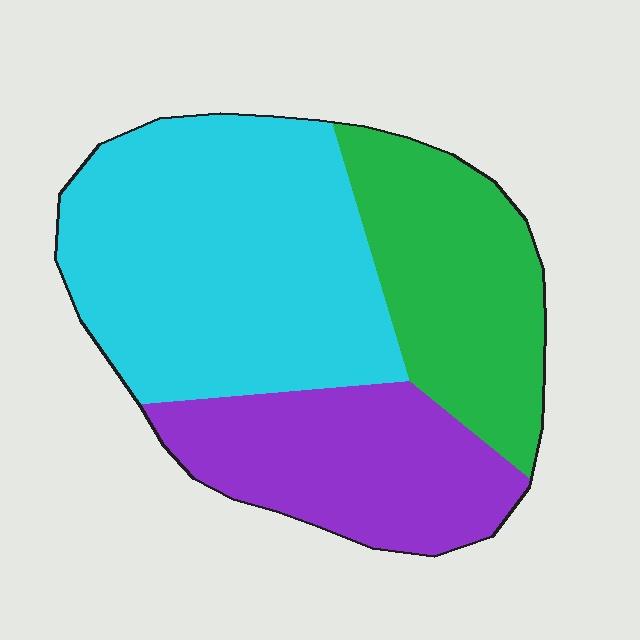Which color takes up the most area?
Cyan, at roughly 50%.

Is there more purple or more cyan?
Cyan.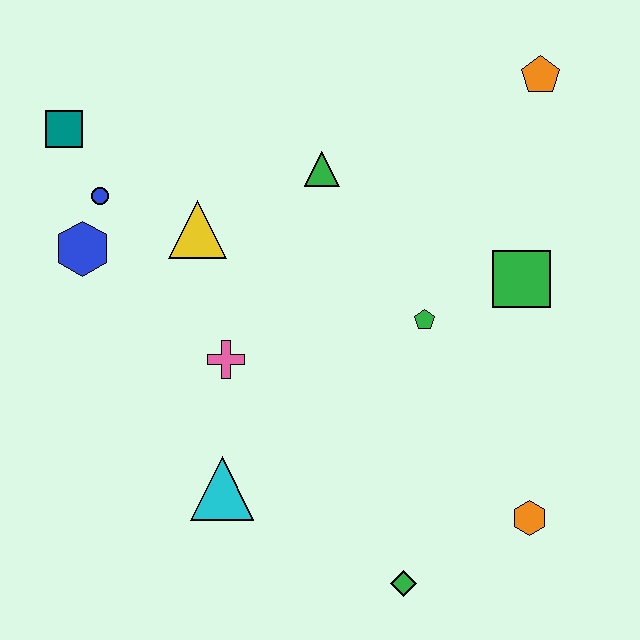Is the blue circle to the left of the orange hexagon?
Yes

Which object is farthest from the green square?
The teal square is farthest from the green square.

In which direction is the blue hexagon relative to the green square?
The blue hexagon is to the left of the green square.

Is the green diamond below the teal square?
Yes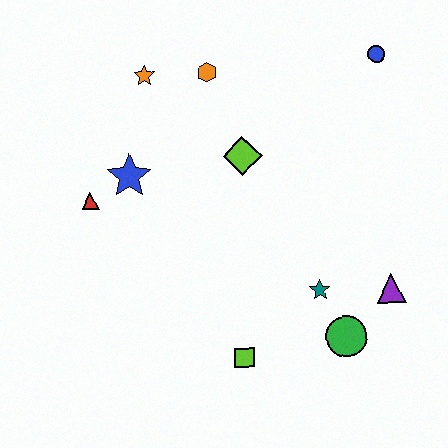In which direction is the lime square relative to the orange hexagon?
The lime square is below the orange hexagon.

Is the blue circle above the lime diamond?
Yes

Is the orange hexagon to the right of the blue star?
Yes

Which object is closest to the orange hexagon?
The orange star is closest to the orange hexagon.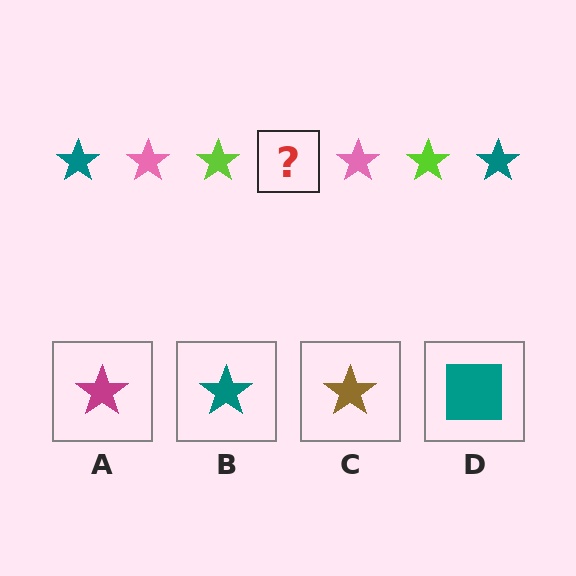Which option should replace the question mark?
Option B.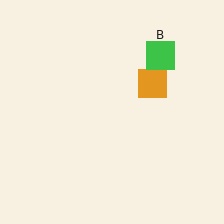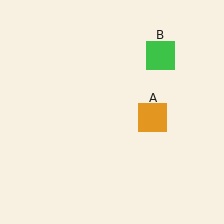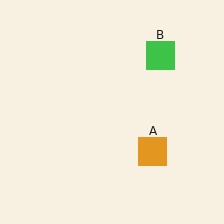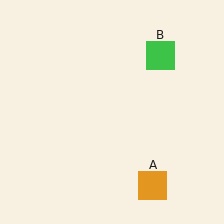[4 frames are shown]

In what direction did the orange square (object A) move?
The orange square (object A) moved down.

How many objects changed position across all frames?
1 object changed position: orange square (object A).